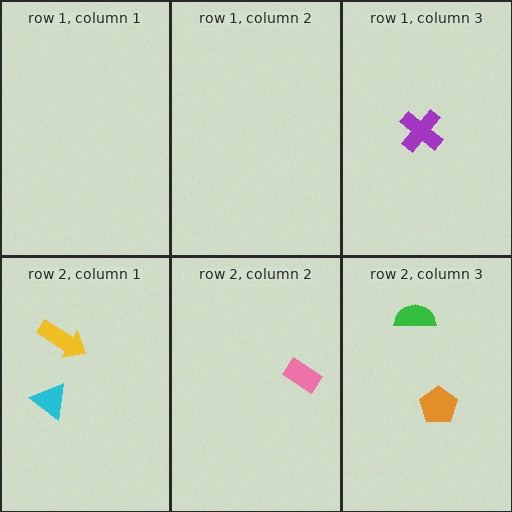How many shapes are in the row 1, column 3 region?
1.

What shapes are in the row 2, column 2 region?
The pink rectangle.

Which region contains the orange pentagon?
The row 2, column 3 region.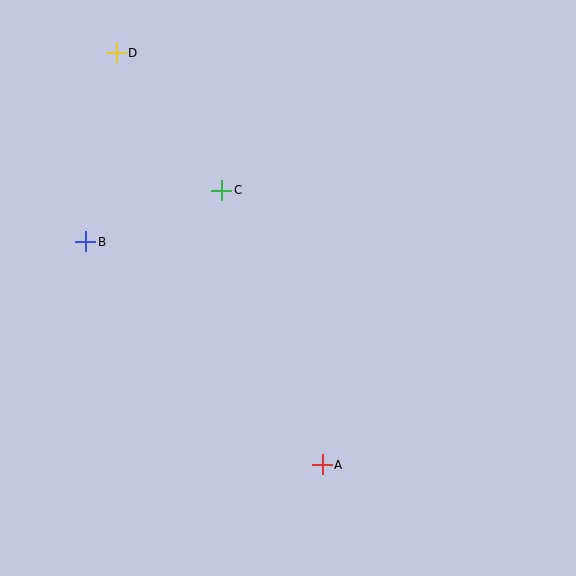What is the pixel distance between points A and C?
The distance between A and C is 292 pixels.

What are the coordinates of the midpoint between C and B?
The midpoint between C and B is at (154, 216).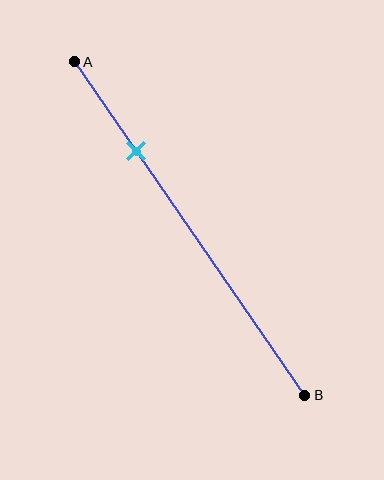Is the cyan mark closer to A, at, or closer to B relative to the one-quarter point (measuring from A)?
The cyan mark is approximately at the one-quarter point of segment AB.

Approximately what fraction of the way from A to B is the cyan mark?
The cyan mark is approximately 25% of the way from A to B.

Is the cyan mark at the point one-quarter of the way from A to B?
Yes, the mark is approximately at the one-quarter point.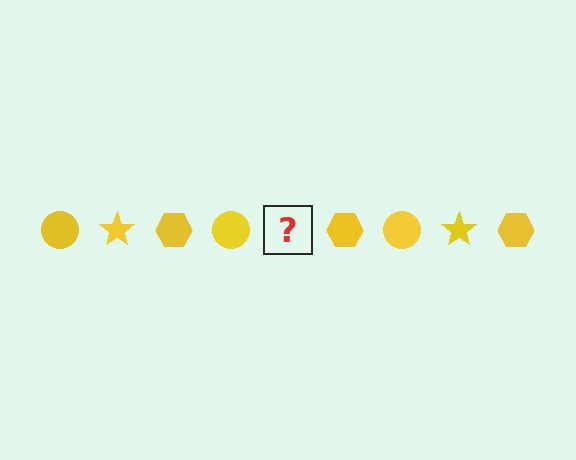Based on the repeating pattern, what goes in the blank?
The blank should be a yellow star.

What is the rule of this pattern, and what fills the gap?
The rule is that the pattern cycles through circle, star, hexagon shapes in yellow. The gap should be filled with a yellow star.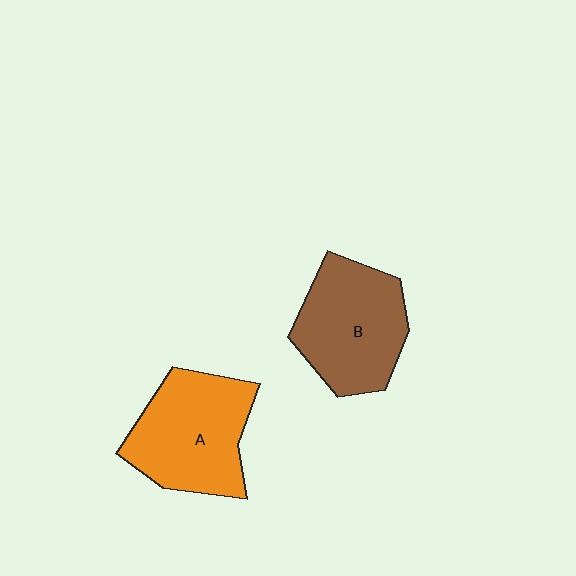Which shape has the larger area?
Shape A (orange).